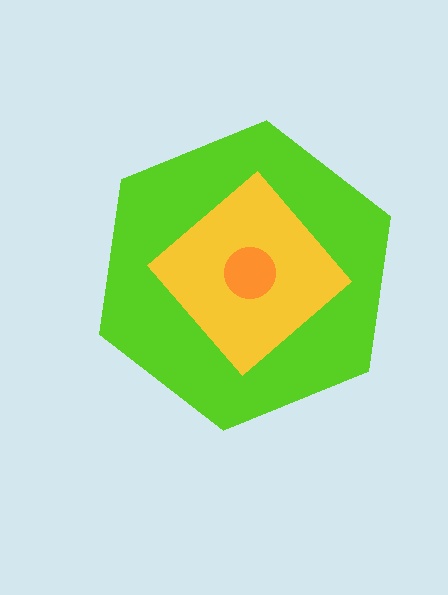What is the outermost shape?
The lime hexagon.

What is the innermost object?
The orange circle.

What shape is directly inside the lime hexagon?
The yellow diamond.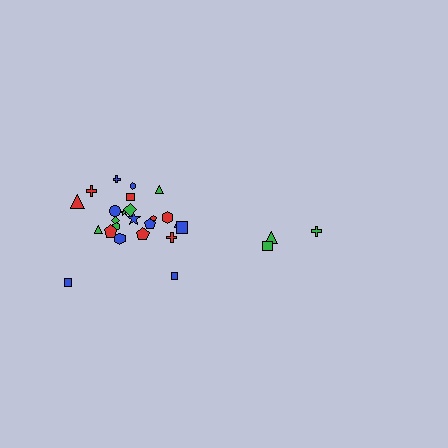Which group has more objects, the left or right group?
The left group.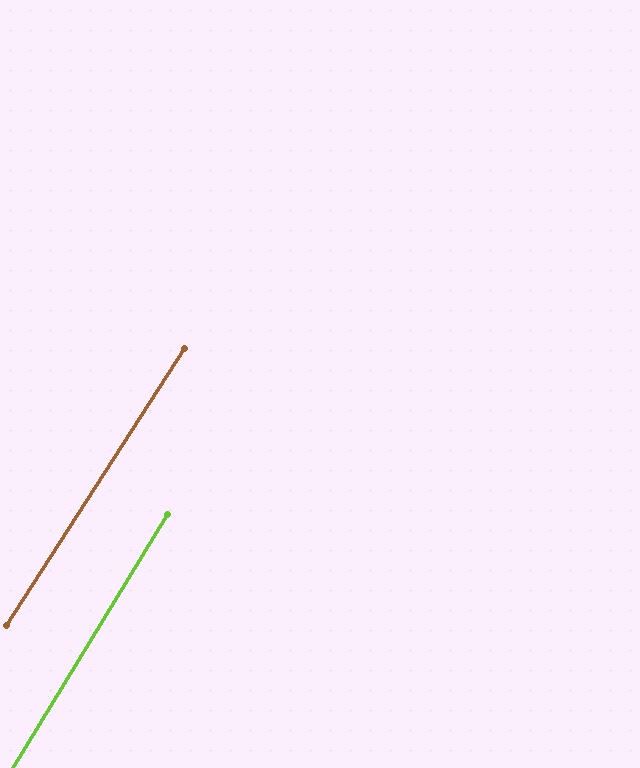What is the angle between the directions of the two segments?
Approximately 2 degrees.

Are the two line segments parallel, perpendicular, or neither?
Parallel — their directions differ by only 1.5°.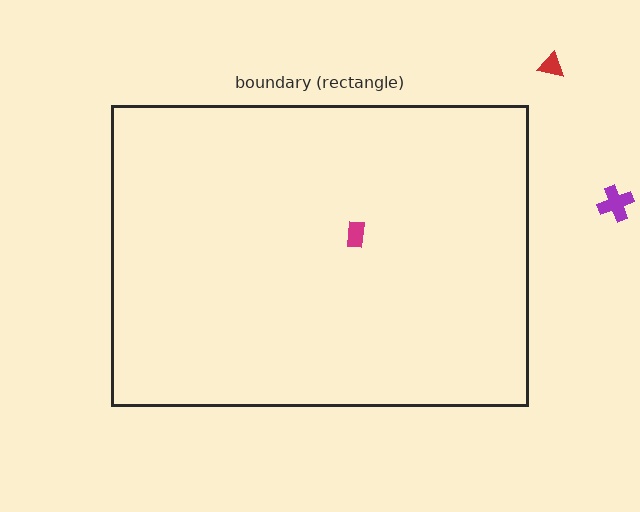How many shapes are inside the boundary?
1 inside, 2 outside.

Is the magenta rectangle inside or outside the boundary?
Inside.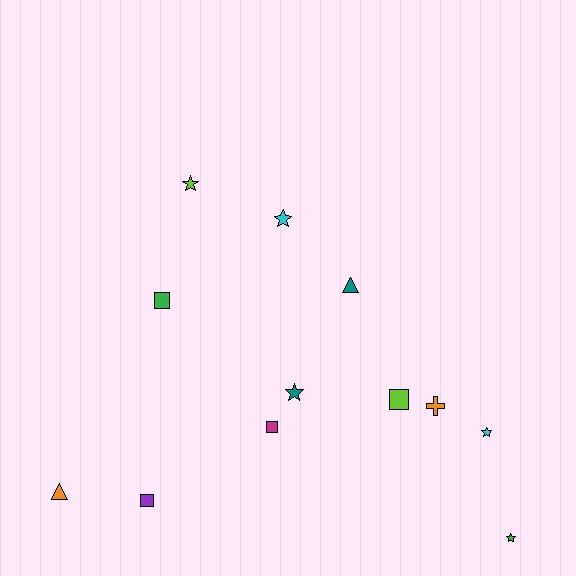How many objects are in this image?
There are 12 objects.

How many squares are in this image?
There are 4 squares.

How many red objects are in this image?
There are no red objects.